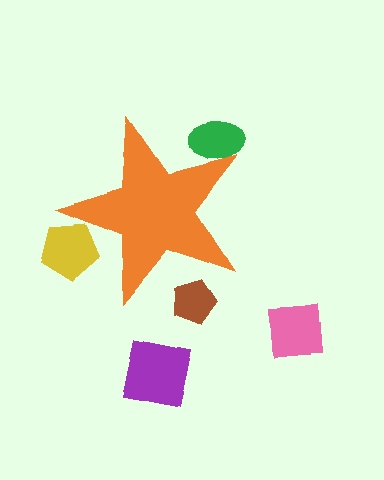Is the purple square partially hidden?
No, the purple square is fully visible.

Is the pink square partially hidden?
No, the pink square is fully visible.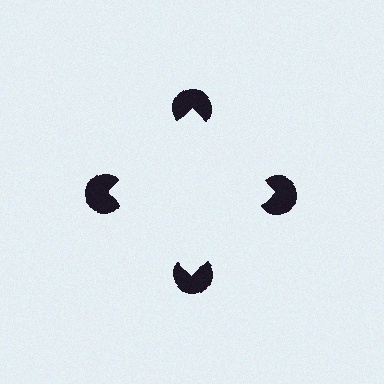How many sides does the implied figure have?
4 sides.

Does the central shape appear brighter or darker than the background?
It typically appears slightly brighter than the background, even though no actual brightness change is drawn.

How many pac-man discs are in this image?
There are 4 — one at each vertex of the illusory square.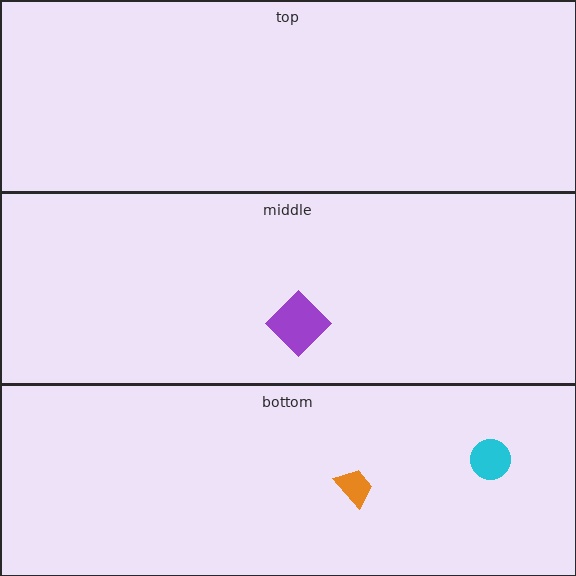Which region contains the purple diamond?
The middle region.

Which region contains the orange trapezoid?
The bottom region.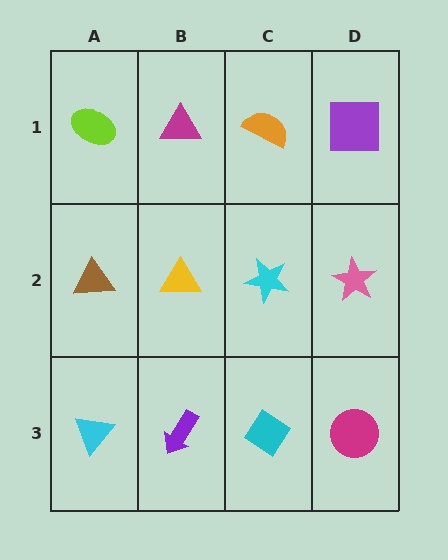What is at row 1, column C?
An orange semicircle.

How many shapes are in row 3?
4 shapes.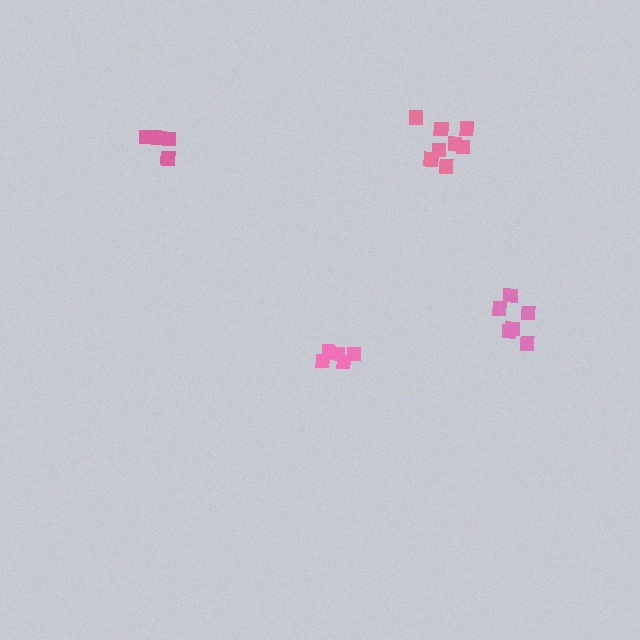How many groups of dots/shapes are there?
There are 4 groups.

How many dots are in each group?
Group 1: 6 dots, Group 2: 8 dots, Group 3: 5 dots, Group 4: 5 dots (24 total).